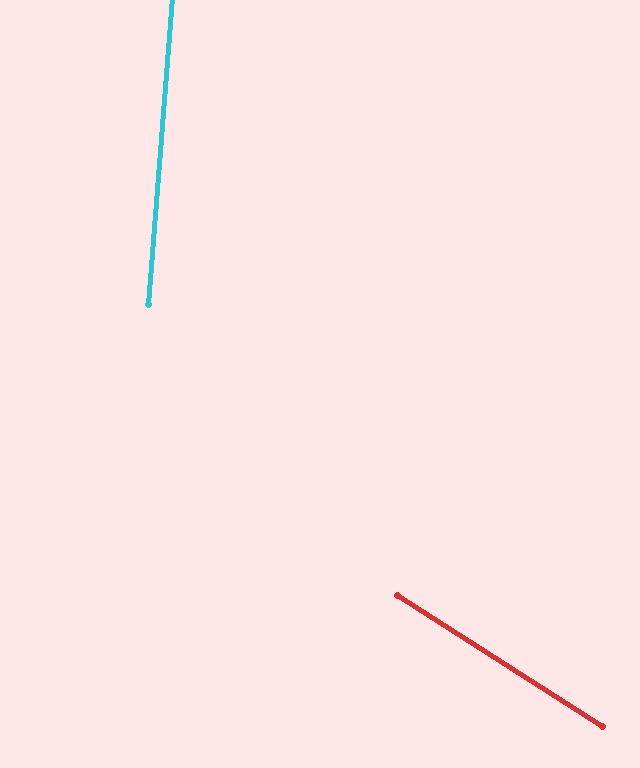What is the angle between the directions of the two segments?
Approximately 62 degrees.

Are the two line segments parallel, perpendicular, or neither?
Neither parallel nor perpendicular — they differ by about 62°.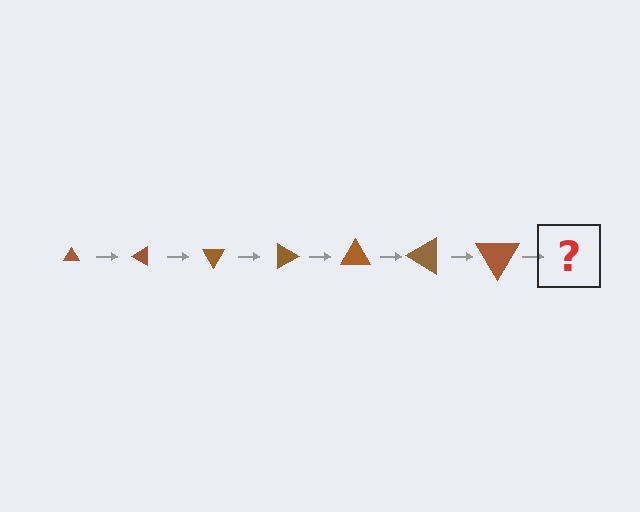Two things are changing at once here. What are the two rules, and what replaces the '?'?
The two rules are that the triangle grows larger each step and it rotates 30 degrees each step. The '?' should be a triangle, larger than the previous one and rotated 210 degrees from the start.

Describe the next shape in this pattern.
It should be a triangle, larger than the previous one and rotated 210 degrees from the start.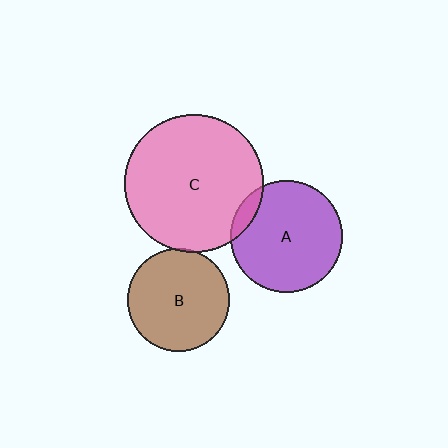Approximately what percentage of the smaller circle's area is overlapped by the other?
Approximately 5%.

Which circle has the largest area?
Circle C (pink).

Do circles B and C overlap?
Yes.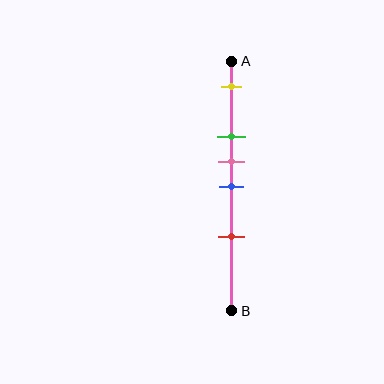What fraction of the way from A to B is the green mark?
The green mark is approximately 30% (0.3) of the way from A to B.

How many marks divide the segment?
There are 5 marks dividing the segment.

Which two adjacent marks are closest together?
The pink and blue marks are the closest adjacent pair.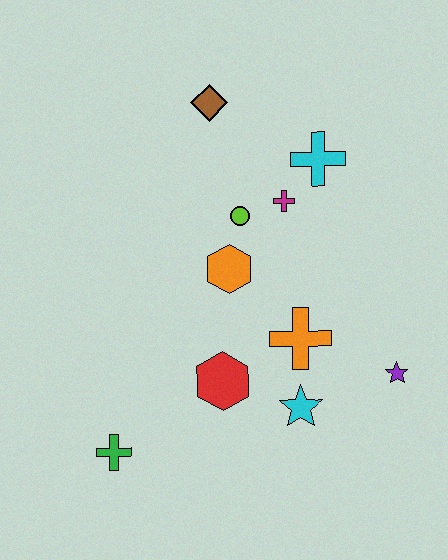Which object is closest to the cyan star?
The orange cross is closest to the cyan star.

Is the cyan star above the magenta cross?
No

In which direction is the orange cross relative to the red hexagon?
The orange cross is to the right of the red hexagon.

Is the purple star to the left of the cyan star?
No